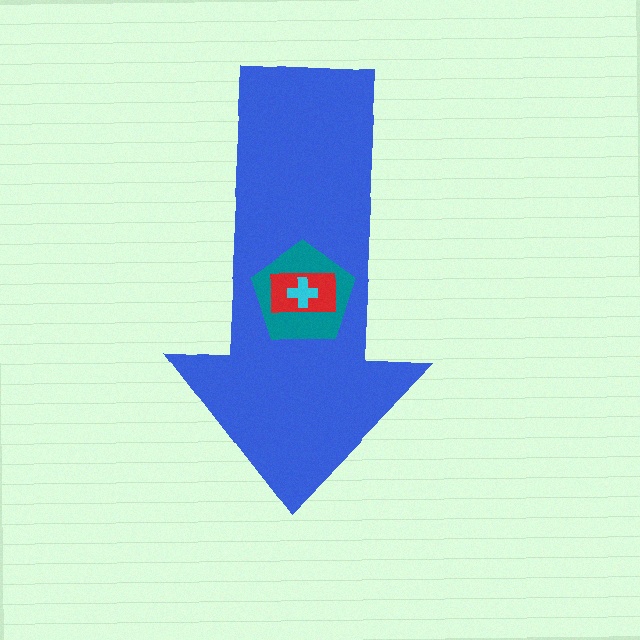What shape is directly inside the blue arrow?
The teal pentagon.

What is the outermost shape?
The blue arrow.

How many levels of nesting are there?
4.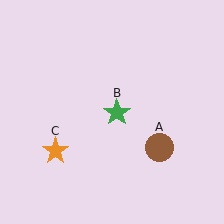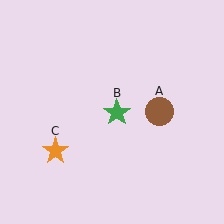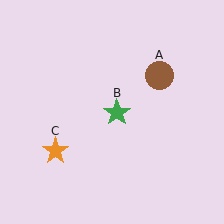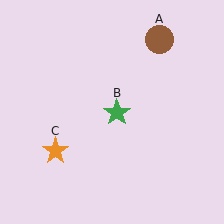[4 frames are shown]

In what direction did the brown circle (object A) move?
The brown circle (object A) moved up.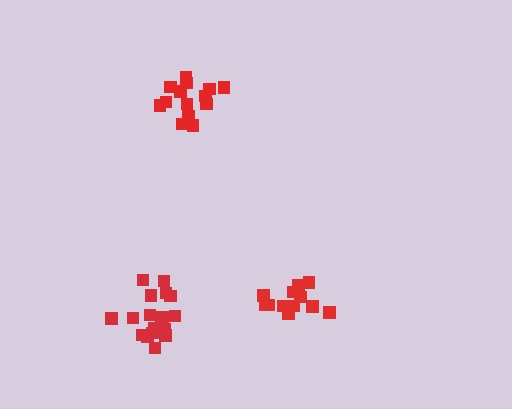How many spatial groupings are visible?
There are 3 spatial groupings.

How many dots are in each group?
Group 1: 19 dots, Group 2: 14 dots, Group 3: 15 dots (48 total).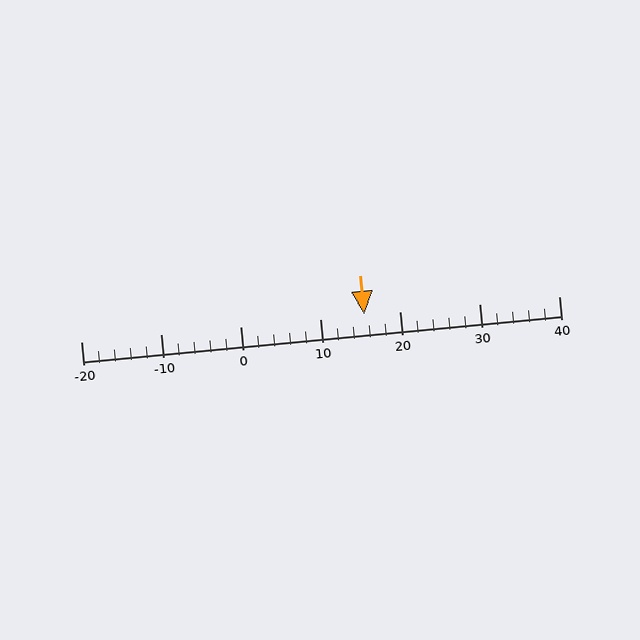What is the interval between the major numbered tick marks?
The major tick marks are spaced 10 units apart.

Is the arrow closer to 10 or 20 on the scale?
The arrow is closer to 20.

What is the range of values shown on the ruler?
The ruler shows values from -20 to 40.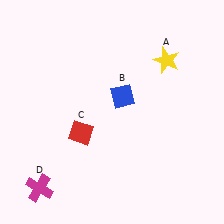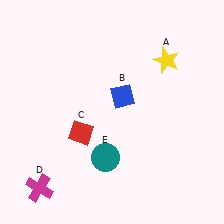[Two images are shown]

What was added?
A teal circle (E) was added in Image 2.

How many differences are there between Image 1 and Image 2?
There is 1 difference between the two images.